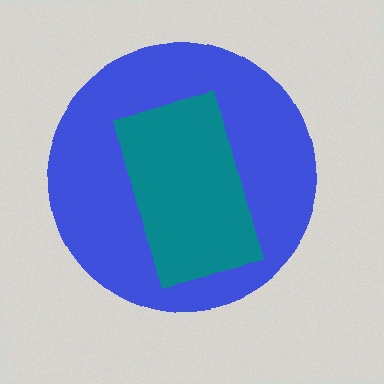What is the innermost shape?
The teal rectangle.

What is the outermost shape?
The blue circle.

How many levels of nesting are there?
2.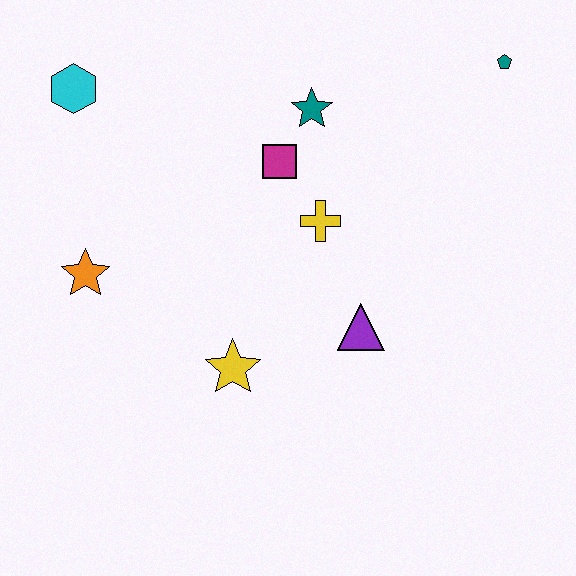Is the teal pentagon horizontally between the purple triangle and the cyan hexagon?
No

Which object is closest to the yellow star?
The purple triangle is closest to the yellow star.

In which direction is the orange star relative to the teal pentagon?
The orange star is to the left of the teal pentagon.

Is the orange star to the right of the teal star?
No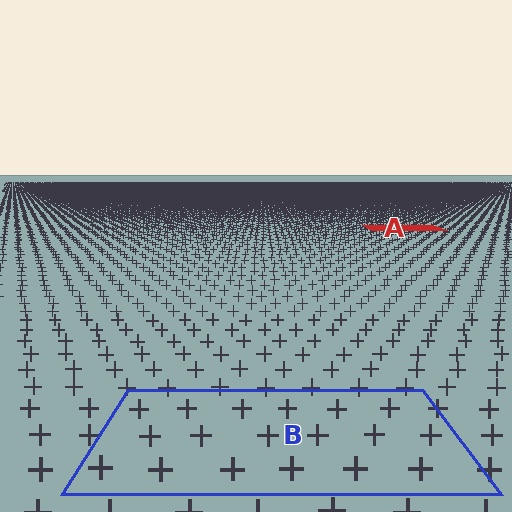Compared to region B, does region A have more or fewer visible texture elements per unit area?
Region A has more texture elements per unit area — they are packed more densely because it is farther away.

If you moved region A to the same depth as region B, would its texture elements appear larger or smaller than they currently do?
They would appear larger. At a closer depth, the same texture elements are projected at a bigger on-screen size.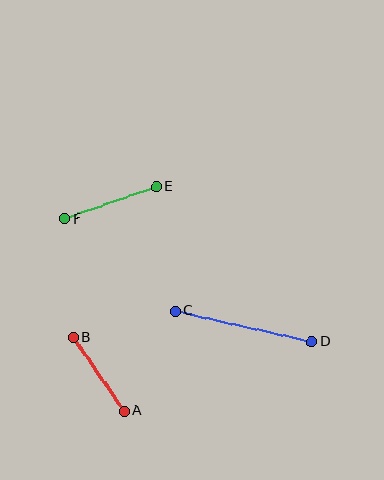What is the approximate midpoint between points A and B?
The midpoint is at approximately (98, 374) pixels.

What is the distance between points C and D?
The distance is approximately 140 pixels.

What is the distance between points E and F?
The distance is approximately 97 pixels.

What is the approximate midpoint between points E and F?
The midpoint is at approximately (110, 203) pixels.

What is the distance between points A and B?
The distance is approximately 89 pixels.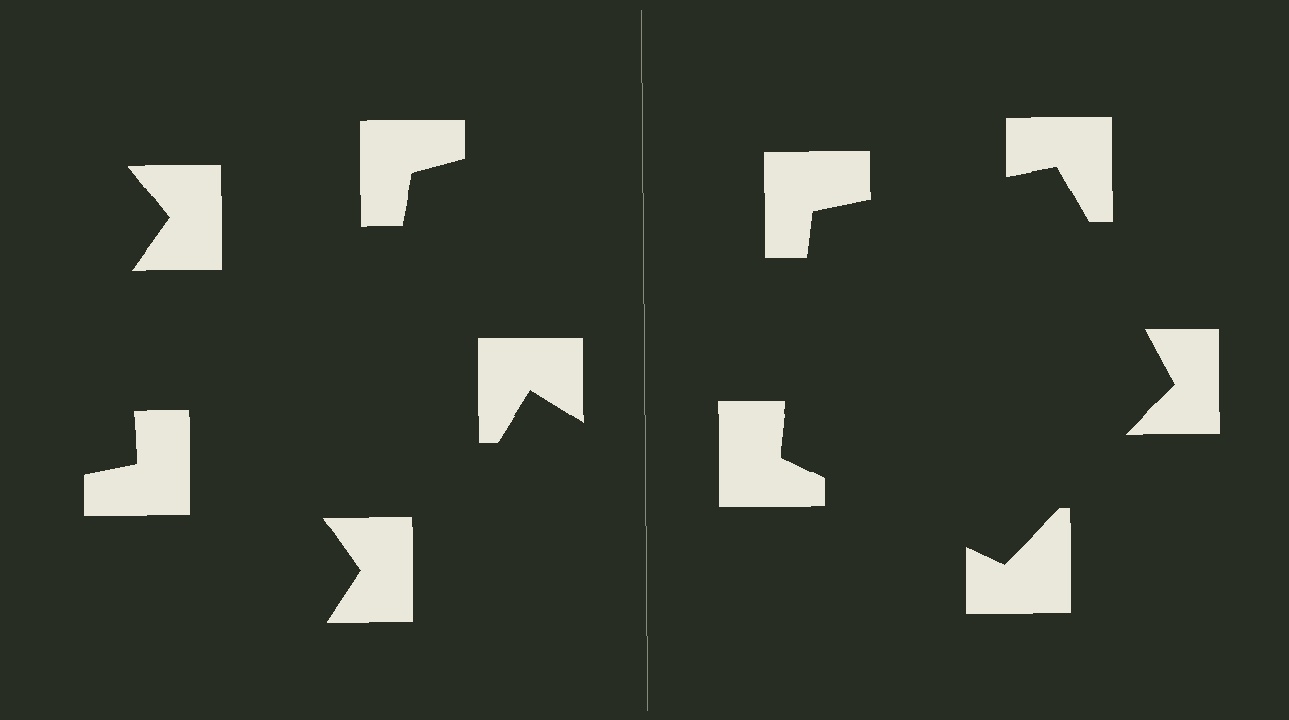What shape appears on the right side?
An illusory pentagon.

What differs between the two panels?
The notched squares are positioned identically on both sides; only the wedge orientations differ. On the right they align to a pentagon; on the left they are misaligned.